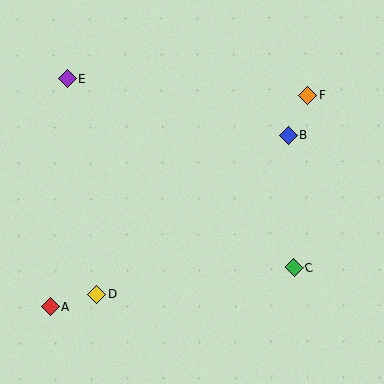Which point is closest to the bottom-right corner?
Point C is closest to the bottom-right corner.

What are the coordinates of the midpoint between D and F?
The midpoint between D and F is at (202, 195).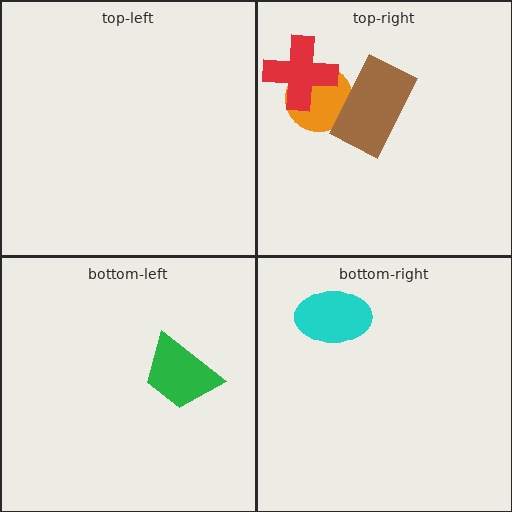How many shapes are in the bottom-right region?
1.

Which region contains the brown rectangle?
The top-right region.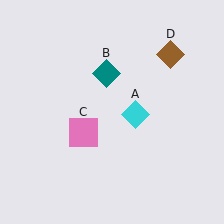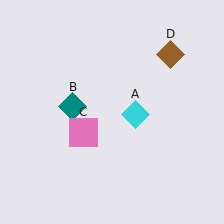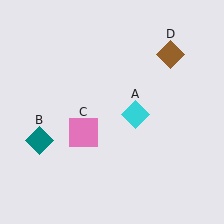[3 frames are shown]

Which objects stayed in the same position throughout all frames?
Cyan diamond (object A) and pink square (object C) and brown diamond (object D) remained stationary.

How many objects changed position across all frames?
1 object changed position: teal diamond (object B).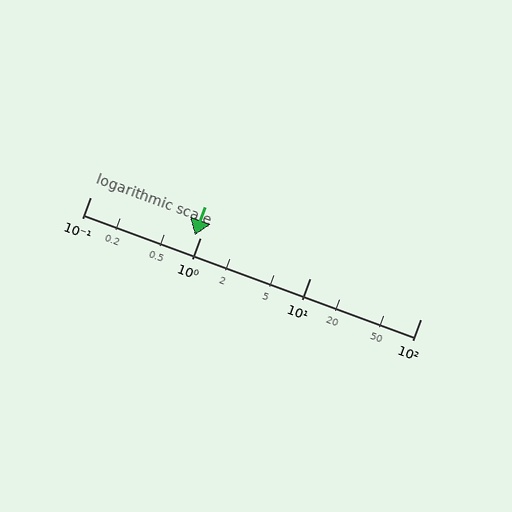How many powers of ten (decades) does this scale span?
The scale spans 3 decades, from 0.1 to 100.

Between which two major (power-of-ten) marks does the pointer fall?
The pointer is between 0.1 and 1.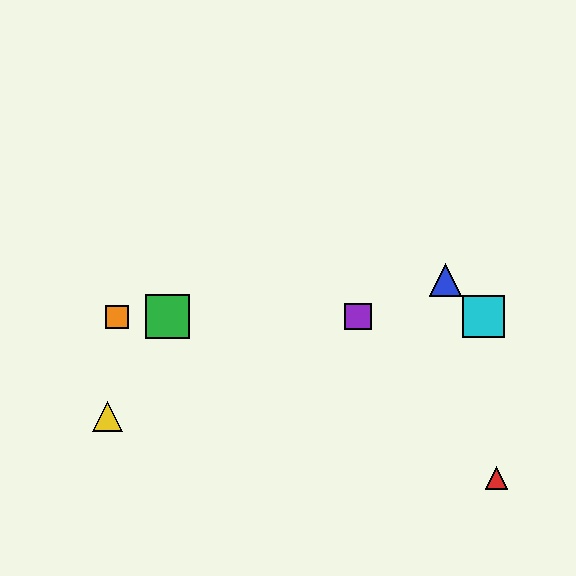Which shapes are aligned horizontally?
The green square, the purple square, the orange square, the cyan square are aligned horizontally.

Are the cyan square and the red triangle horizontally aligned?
No, the cyan square is at y≈317 and the red triangle is at y≈478.